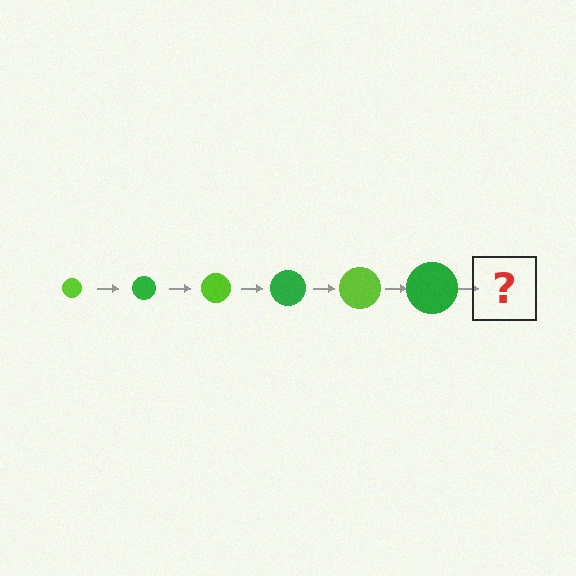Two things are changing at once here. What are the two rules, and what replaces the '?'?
The two rules are that the circle grows larger each step and the color cycles through lime and green. The '?' should be a lime circle, larger than the previous one.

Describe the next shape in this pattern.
It should be a lime circle, larger than the previous one.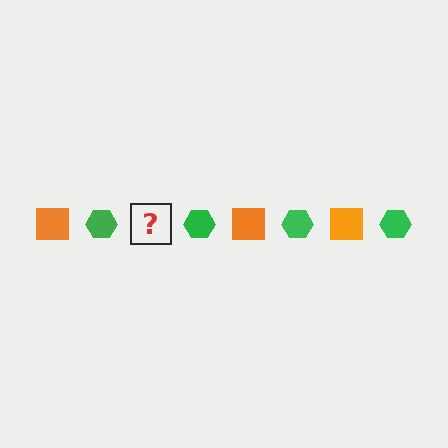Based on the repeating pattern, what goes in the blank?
The blank should be an orange square.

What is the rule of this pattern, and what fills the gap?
The rule is that the pattern alternates between orange square and green hexagon. The gap should be filled with an orange square.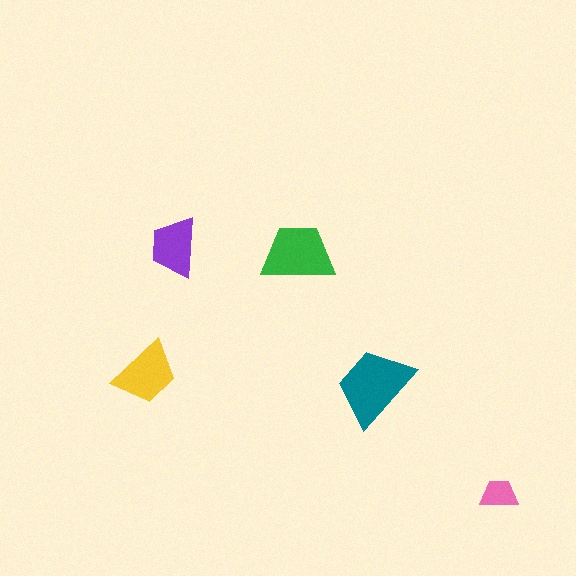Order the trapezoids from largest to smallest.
the teal one, the green one, the yellow one, the purple one, the pink one.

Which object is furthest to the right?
The pink trapezoid is rightmost.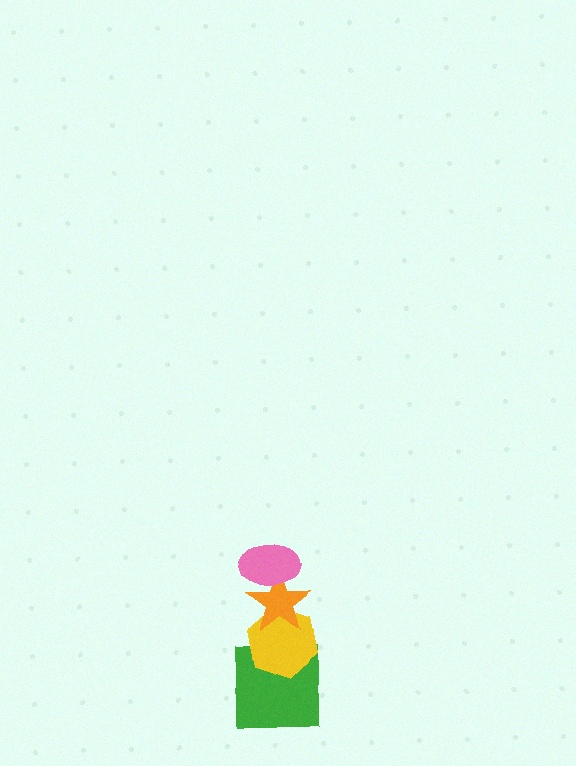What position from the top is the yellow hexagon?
The yellow hexagon is 3rd from the top.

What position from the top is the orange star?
The orange star is 2nd from the top.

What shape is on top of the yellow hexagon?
The orange star is on top of the yellow hexagon.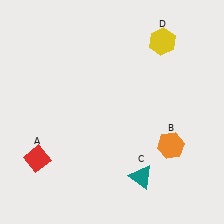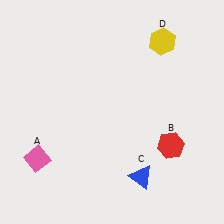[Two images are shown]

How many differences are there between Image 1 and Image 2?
There are 3 differences between the two images.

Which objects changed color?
A changed from red to pink. B changed from orange to red. C changed from teal to blue.